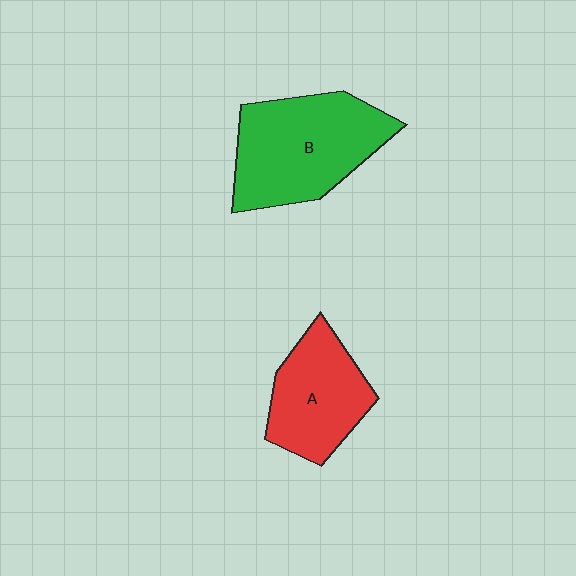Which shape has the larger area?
Shape B (green).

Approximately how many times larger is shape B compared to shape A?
Approximately 1.4 times.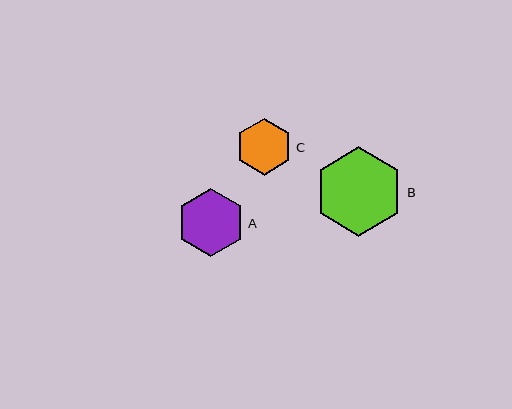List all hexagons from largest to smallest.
From largest to smallest: B, A, C.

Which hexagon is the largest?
Hexagon B is the largest with a size of approximately 89 pixels.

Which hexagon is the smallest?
Hexagon C is the smallest with a size of approximately 57 pixels.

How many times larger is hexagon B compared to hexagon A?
Hexagon B is approximately 1.3 times the size of hexagon A.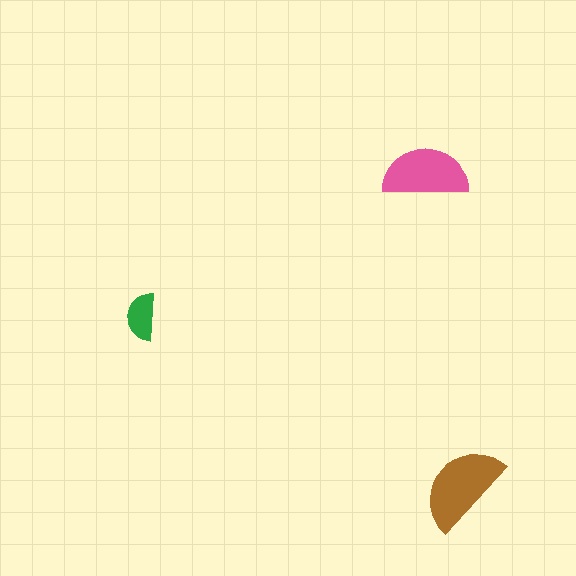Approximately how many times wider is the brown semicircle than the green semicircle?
About 2 times wider.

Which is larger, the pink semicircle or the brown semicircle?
The brown one.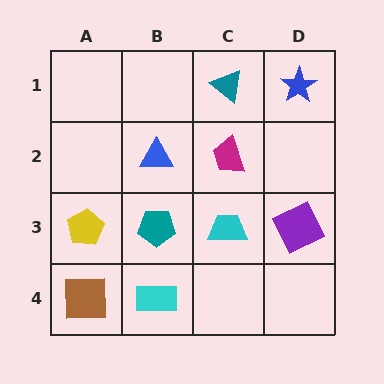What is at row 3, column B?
A teal pentagon.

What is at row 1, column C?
A teal triangle.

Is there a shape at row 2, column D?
No, that cell is empty.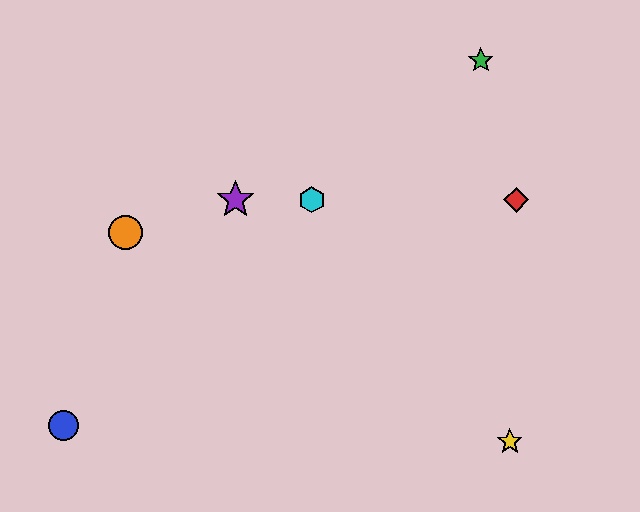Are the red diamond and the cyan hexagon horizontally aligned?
Yes, both are at y≈200.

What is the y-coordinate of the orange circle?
The orange circle is at y≈232.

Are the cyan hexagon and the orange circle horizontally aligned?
No, the cyan hexagon is at y≈200 and the orange circle is at y≈232.